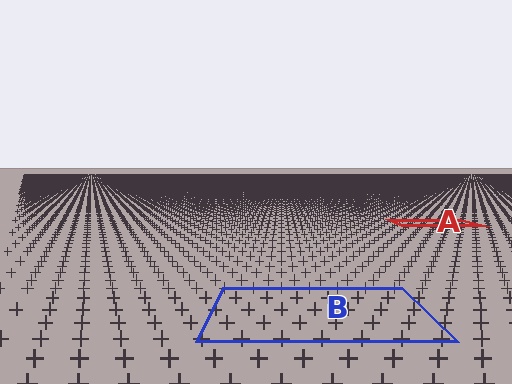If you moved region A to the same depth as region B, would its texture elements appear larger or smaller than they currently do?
They would appear larger. At a closer depth, the same texture elements are projected at a bigger on-screen size.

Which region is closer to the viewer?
Region B is closer. The texture elements there are larger and more spread out.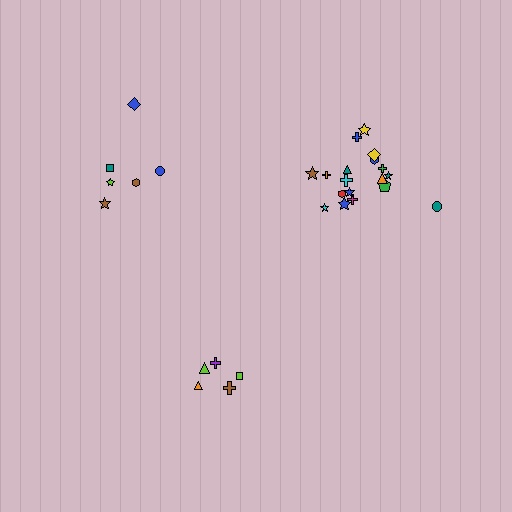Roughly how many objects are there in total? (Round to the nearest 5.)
Roughly 30 objects in total.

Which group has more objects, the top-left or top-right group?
The top-right group.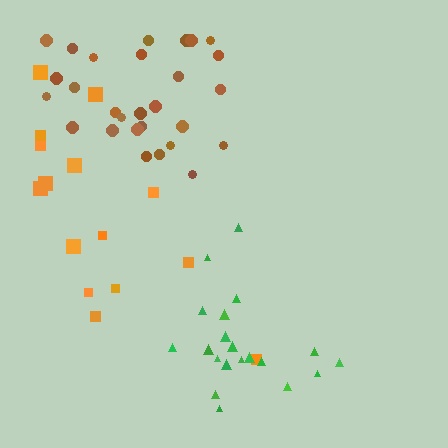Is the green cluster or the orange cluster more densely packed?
Green.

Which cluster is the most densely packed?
Green.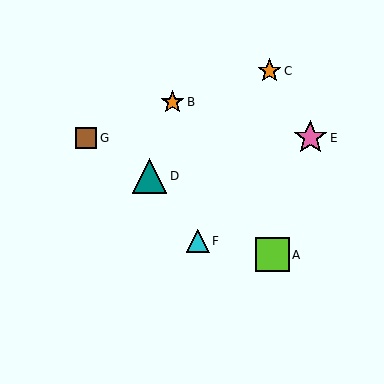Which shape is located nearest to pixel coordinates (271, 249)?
The lime square (labeled A) at (272, 255) is nearest to that location.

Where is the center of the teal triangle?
The center of the teal triangle is at (150, 176).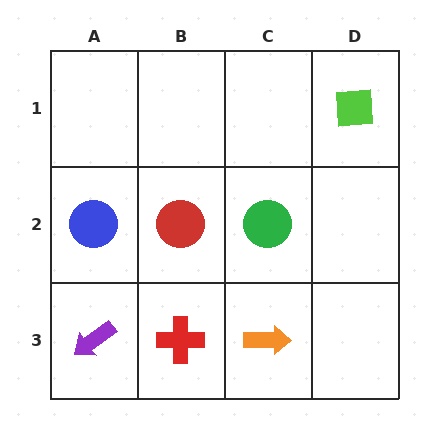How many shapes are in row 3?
3 shapes.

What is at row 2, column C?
A green circle.